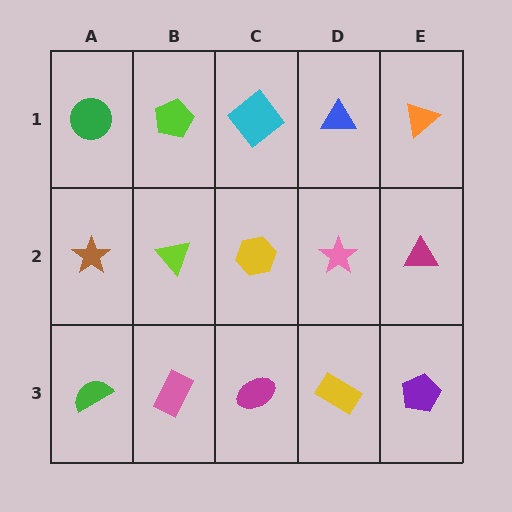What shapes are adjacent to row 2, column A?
A green circle (row 1, column A), a green semicircle (row 3, column A), a lime triangle (row 2, column B).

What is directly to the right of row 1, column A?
A lime pentagon.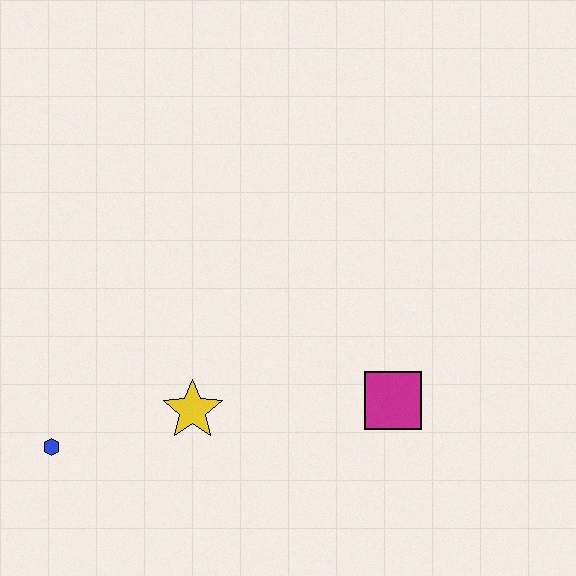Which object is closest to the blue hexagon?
The yellow star is closest to the blue hexagon.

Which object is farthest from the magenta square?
The blue hexagon is farthest from the magenta square.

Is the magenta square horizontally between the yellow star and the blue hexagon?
No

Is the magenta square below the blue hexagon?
No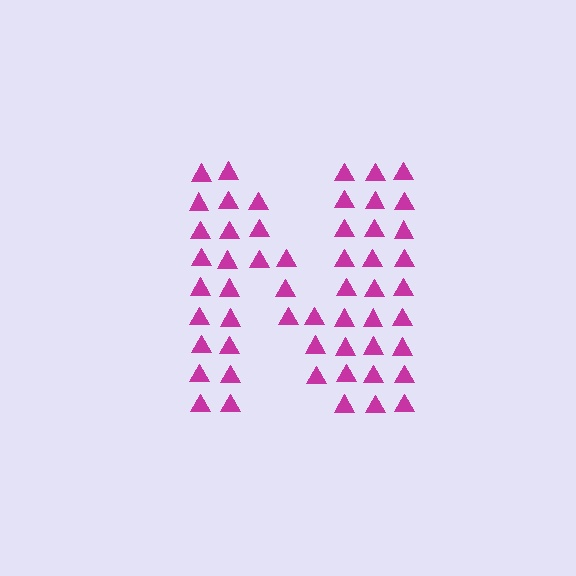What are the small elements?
The small elements are triangles.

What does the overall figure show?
The overall figure shows the letter N.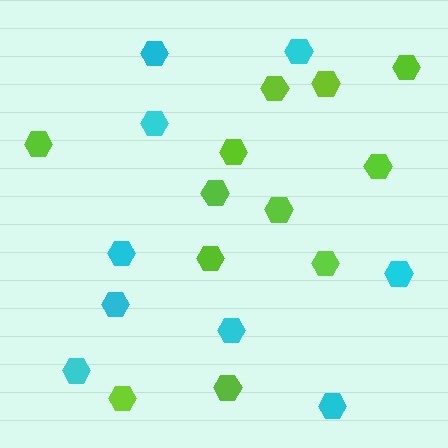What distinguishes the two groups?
There are 2 groups: one group of lime hexagons (12) and one group of cyan hexagons (9).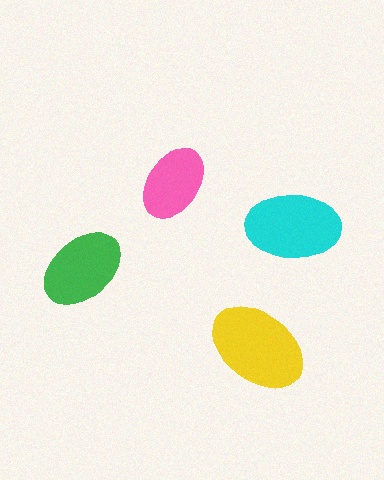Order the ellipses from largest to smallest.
the yellow one, the cyan one, the green one, the pink one.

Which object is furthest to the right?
The cyan ellipse is rightmost.